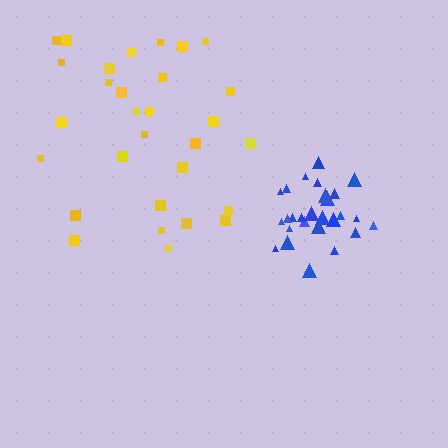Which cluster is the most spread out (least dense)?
Yellow.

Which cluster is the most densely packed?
Blue.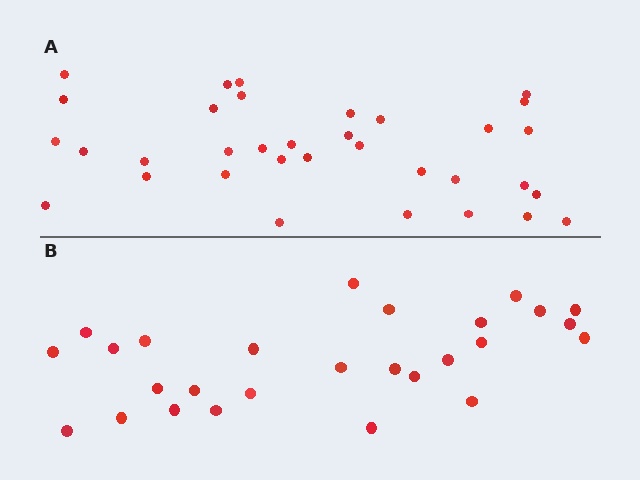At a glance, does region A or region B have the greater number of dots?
Region A (the top region) has more dots.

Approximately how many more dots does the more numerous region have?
Region A has roughly 8 or so more dots than region B.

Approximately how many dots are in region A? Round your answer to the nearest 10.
About 30 dots. (The exact count is 34, which rounds to 30.)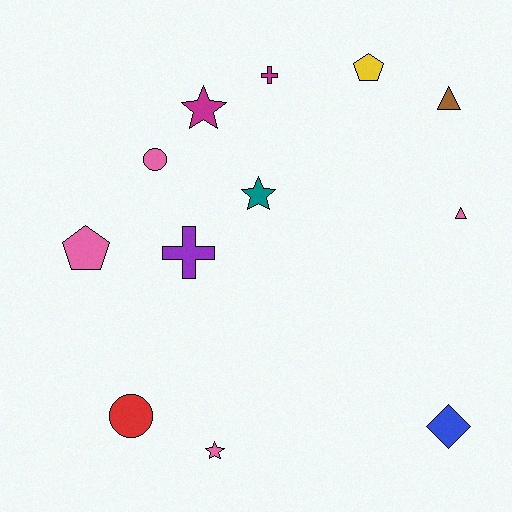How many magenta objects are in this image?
There are 2 magenta objects.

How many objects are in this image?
There are 12 objects.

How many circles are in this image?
There are 2 circles.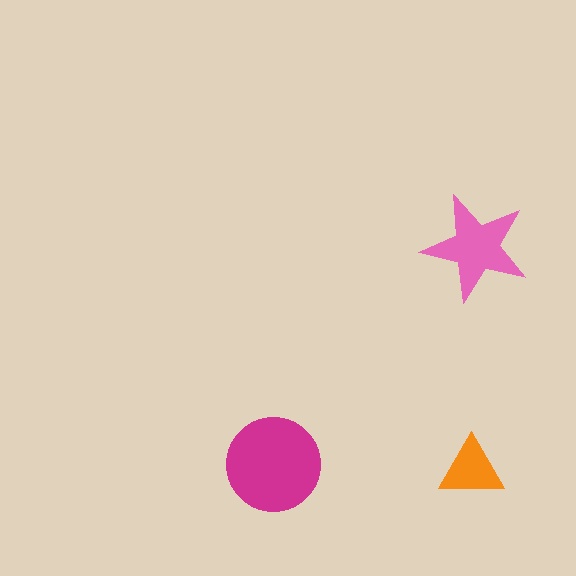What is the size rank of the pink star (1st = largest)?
2nd.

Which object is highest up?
The pink star is topmost.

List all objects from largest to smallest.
The magenta circle, the pink star, the orange triangle.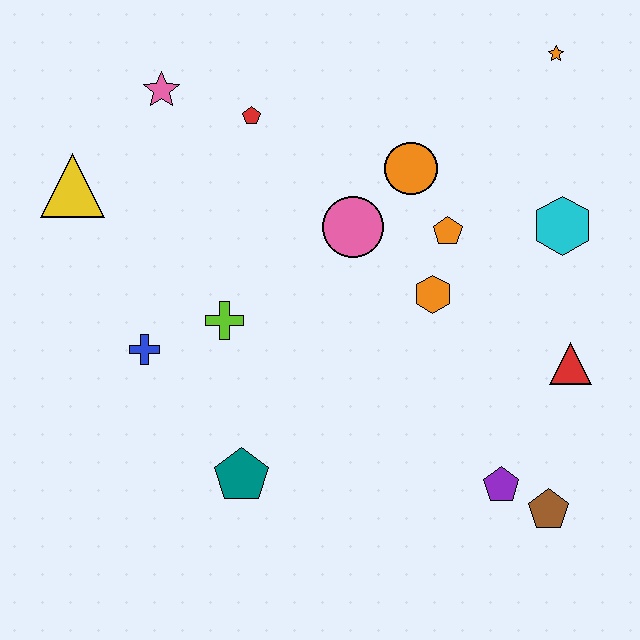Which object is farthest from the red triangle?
The yellow triangle is farthest from the red triangle.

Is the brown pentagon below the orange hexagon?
Yes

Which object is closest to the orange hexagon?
The orange pentagon is closest to the orange hexagon.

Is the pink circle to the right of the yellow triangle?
Yes